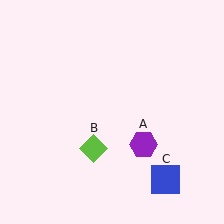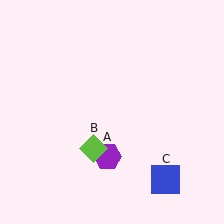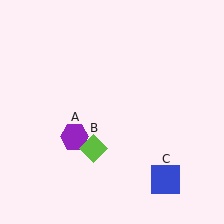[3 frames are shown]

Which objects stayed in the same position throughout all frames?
Lime diamond (object B) and blue square (object C) remained stationary.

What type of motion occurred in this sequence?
The purple hexagon (object A) rotated clockwise around the center of the scene.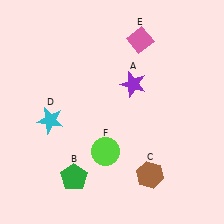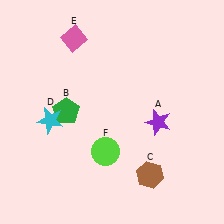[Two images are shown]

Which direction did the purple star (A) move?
The purple star (A) moved down.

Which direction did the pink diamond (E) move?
The pink diamond (E) moved left.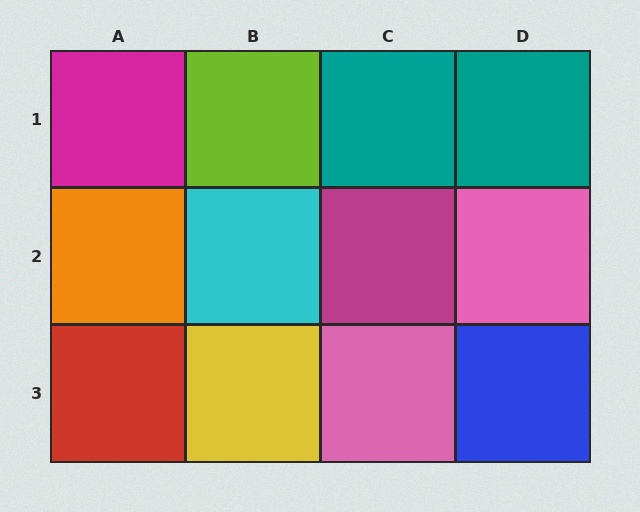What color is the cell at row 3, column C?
Pink.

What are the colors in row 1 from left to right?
Magenta, lime, teal, teal.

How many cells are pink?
2 cells are pink.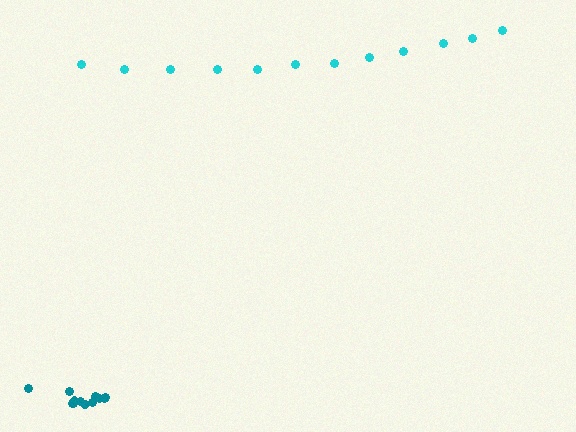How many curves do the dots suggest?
There are 2 distinct paths.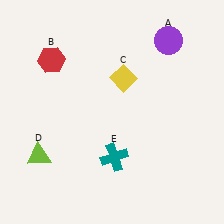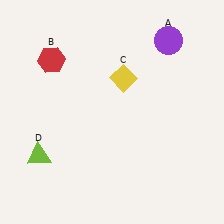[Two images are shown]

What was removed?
The teal cross (E) was removed in Image 2.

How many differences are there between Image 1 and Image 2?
There is 1 difference between the two images.